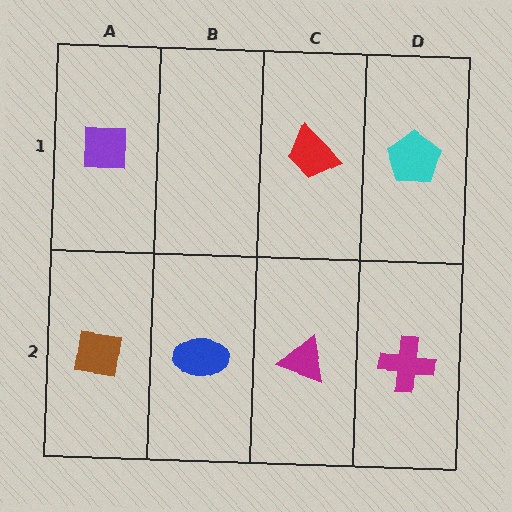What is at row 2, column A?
A brown square.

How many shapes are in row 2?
4 shapes.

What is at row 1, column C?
A red trapezoid.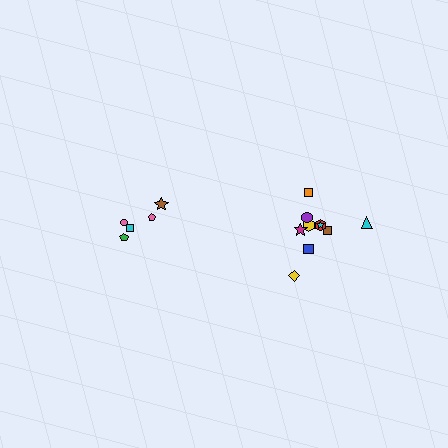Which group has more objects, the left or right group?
The right group.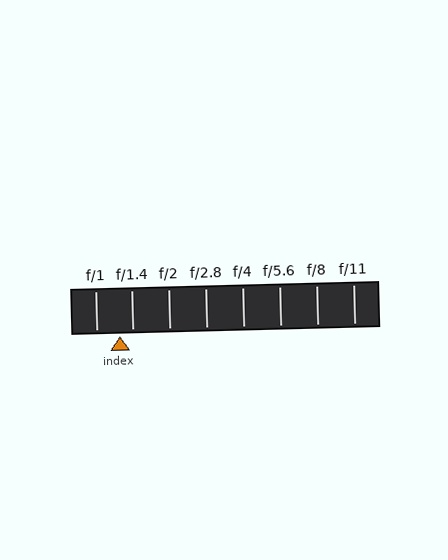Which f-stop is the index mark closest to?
The index mark is closest to f/1.4.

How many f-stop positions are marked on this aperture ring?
There are 8 f-stop positions marked.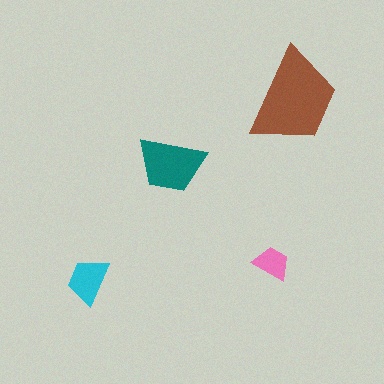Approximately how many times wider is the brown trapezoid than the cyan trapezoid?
About 2 times wider.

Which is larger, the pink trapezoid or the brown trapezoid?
The brown one.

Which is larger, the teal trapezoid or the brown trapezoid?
The brown one.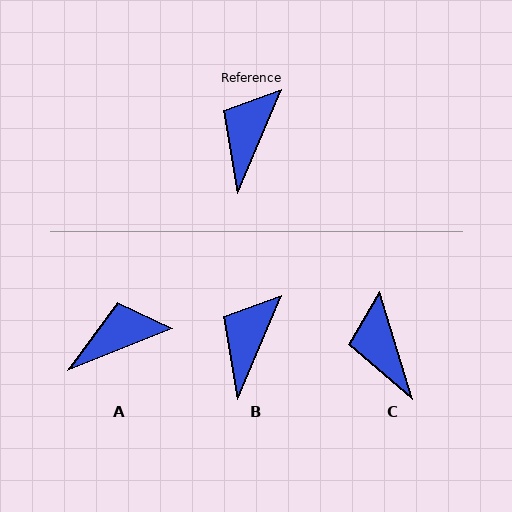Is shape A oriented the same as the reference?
No, it is off by about 45 degrees.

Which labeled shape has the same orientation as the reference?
B.